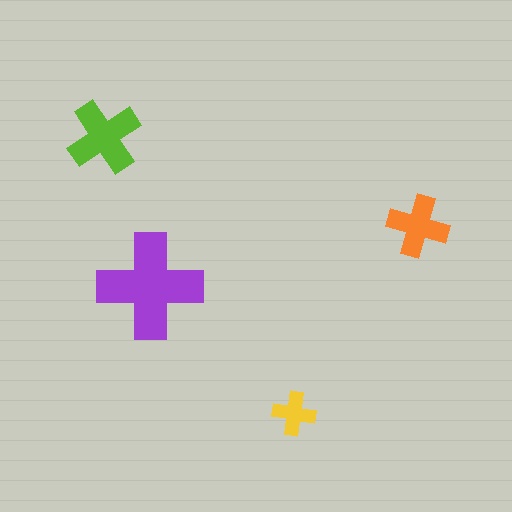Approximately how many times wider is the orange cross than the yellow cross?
About 1.5 times wider.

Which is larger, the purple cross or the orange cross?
The purple one.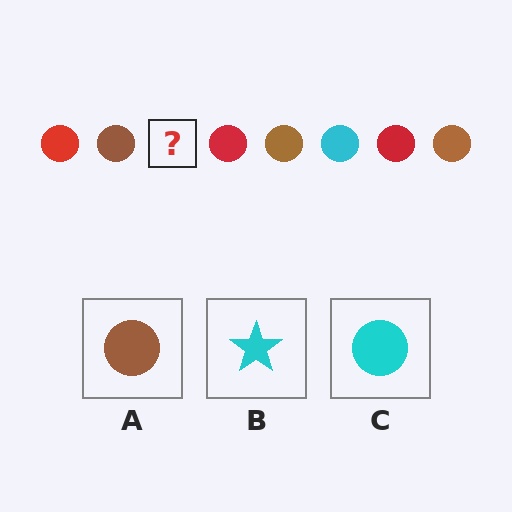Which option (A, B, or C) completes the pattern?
C.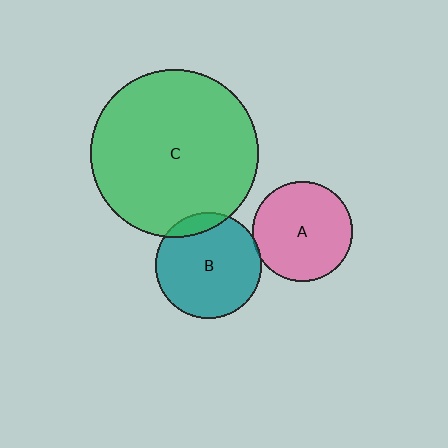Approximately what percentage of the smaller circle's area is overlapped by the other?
Approximately 10%.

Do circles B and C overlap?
Yes.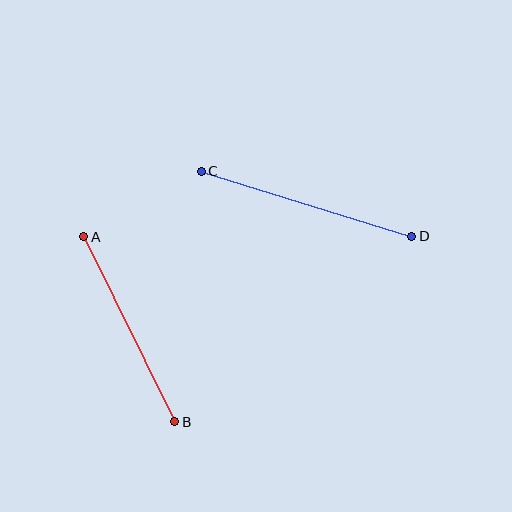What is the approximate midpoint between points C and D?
The midpoint is at approximately (306, 204) pixels.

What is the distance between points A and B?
The distance is approximately 206 pixels.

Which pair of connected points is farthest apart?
Points C and D are farthest apart.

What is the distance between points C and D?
The distance is approximately 220 pixels.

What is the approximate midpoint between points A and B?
The midpoint is at approximately (129, 329) pixels.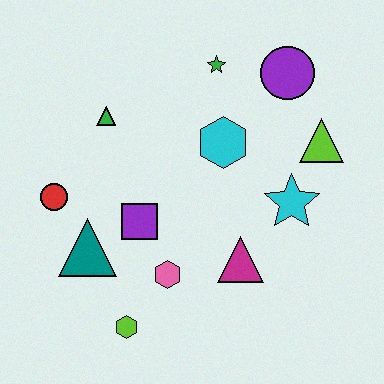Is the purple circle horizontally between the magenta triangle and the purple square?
No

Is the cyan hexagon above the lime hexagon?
Yes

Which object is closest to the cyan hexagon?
The green star is closest to the cyan hexagon.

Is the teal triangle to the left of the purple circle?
Yes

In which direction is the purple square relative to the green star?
The purple square is below the green star.